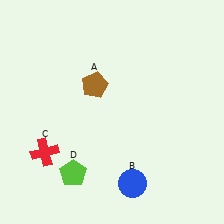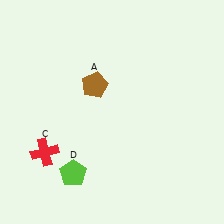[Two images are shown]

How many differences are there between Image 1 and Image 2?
There is 1 difference between the two images.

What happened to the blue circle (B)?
The blue circle (B) was removed in Image 2. It was in the bottom-right area of Image 1.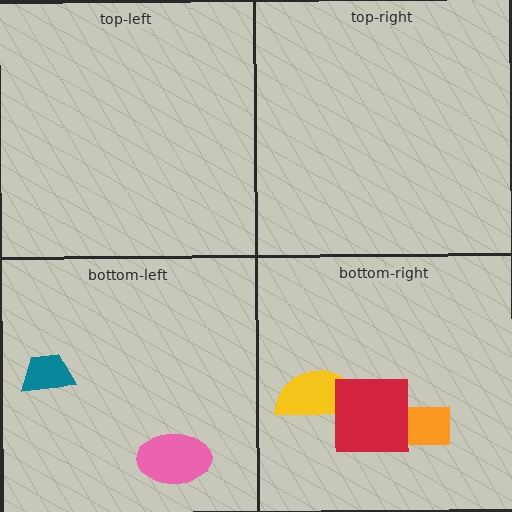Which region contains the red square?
The bottom-right region.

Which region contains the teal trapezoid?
The bottom-left region.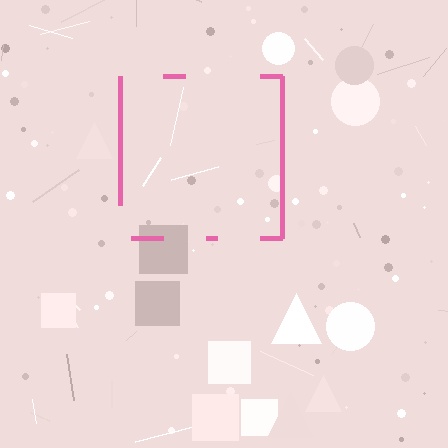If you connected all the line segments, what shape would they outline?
They would outline a square.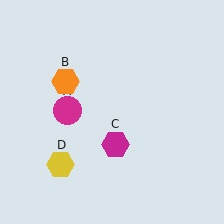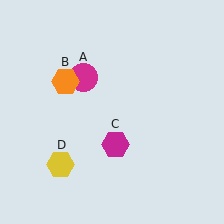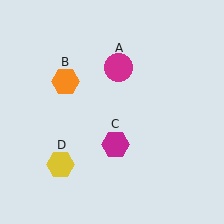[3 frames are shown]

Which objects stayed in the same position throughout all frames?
Orange hexagon (object B) and magenta hexagon (object C) and yellow hexagon (object D) remained stationary.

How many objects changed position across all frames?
1 object changed position: magenta circle (object A).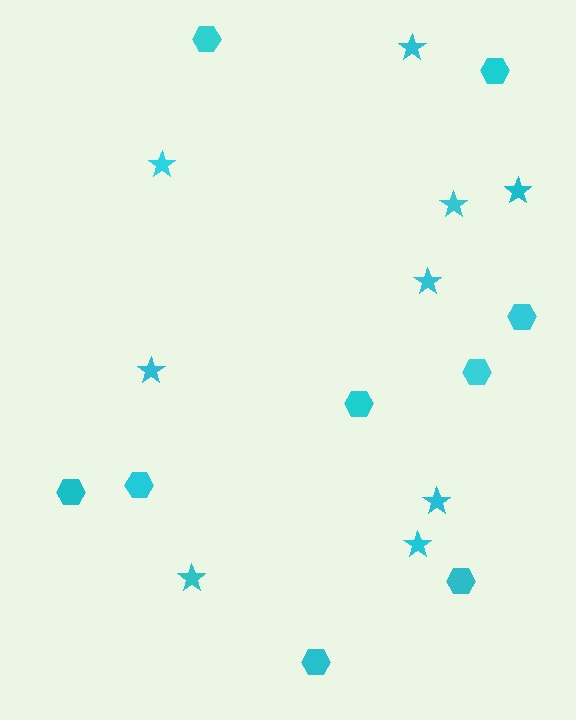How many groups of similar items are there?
There are 2 groups: one group of hexagons (9) and one group of stars (9).